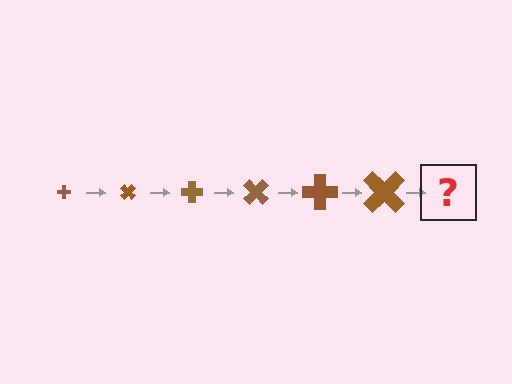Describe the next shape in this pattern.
It should be a cross, larger than the previous one and rotated 270 degrees from the start.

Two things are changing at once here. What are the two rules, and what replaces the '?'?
The two rules are that the cross grows larger each step and it rotates 45 degrees each step. The '?' should be a cross, larger than the previous one and rotated 270 degrees from the start.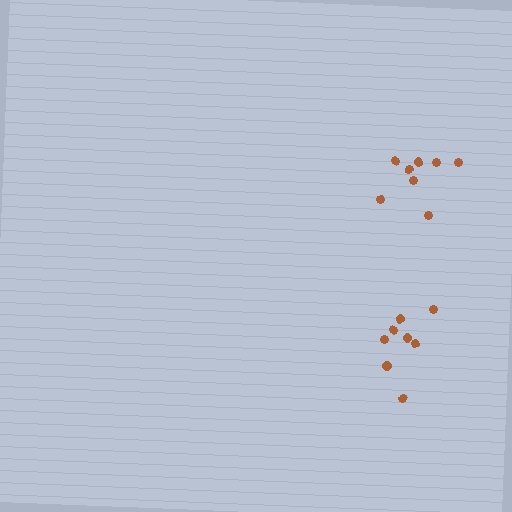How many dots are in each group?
Group 1: 8 dots, Group 2: 8 dots (16 total).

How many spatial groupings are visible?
There are 2 spatial groupings.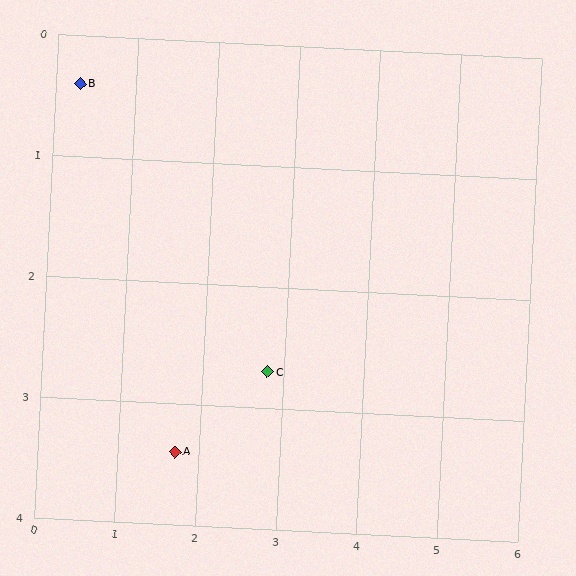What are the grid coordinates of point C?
Point C is at approximately (2.8, 2.7).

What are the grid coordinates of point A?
Point A is at approximately (1.7, 3.4).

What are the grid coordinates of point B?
Point B is at approximately (0.3, 0.4).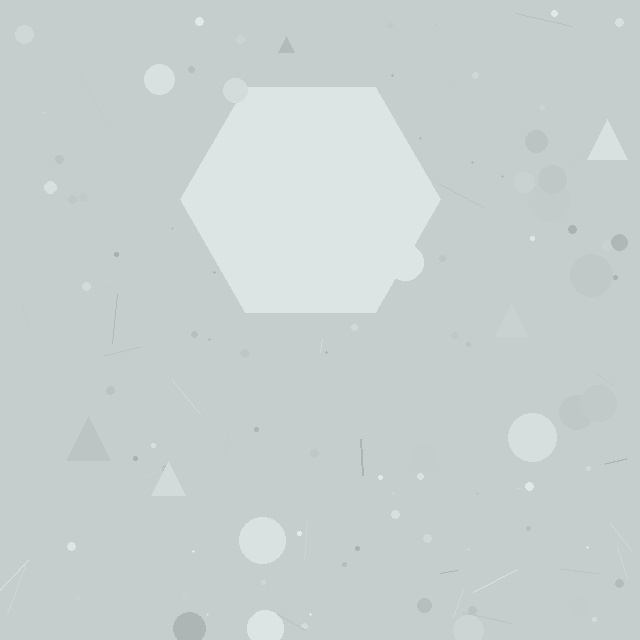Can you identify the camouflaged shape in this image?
The camouflaged shape is a hexagon.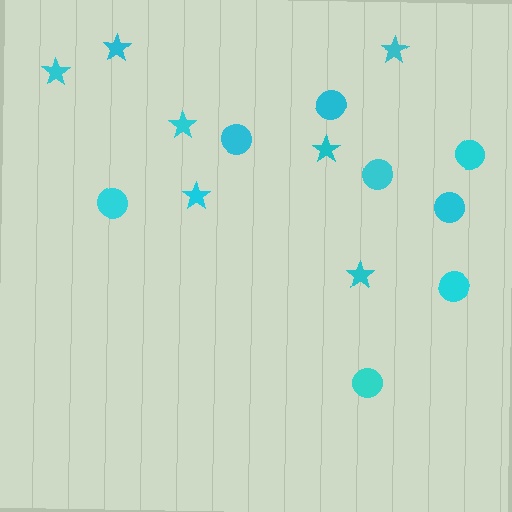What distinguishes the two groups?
There are 2 groups: one group of circles (8) and one group of stars (7).